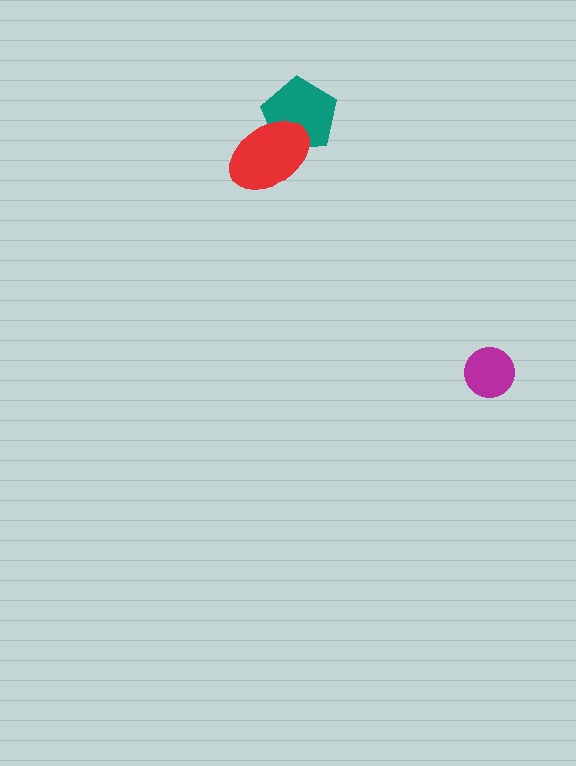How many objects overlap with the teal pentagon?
1 object overlaps with the teal pentagon.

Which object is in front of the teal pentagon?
The red ellipse is in front of the teal pentagon.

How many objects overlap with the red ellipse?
1 object overlaps with the red ellipse.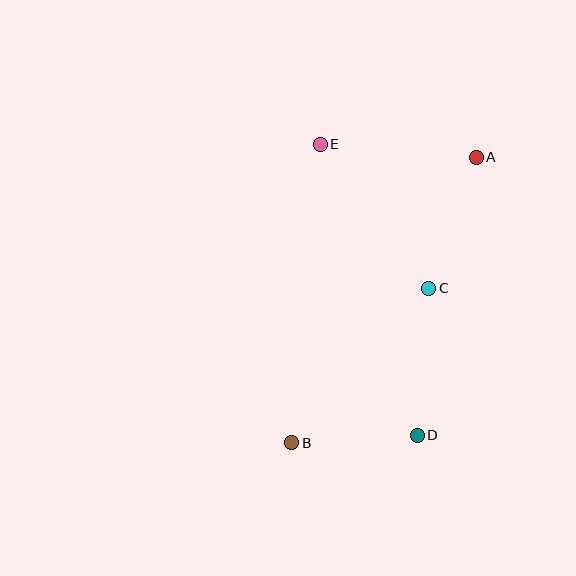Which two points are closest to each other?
Points B and D are closest to each other.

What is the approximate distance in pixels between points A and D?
The distance between A and D is approximately 284 pixels.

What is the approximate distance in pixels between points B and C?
The distance between B and C is approximately 207 pixels.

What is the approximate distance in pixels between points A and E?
The distance between A and E is approximately 157 pixels.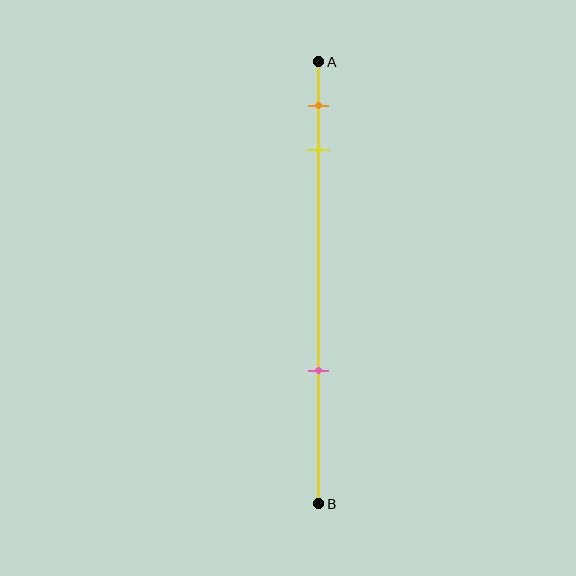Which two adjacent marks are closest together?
The orange and yellow marks are the closest adjacent pair.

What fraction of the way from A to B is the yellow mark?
The yellow mark is approximately 20% (0.2) of the way from A to B.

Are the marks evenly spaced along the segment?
No, the marks are not evenly spaced.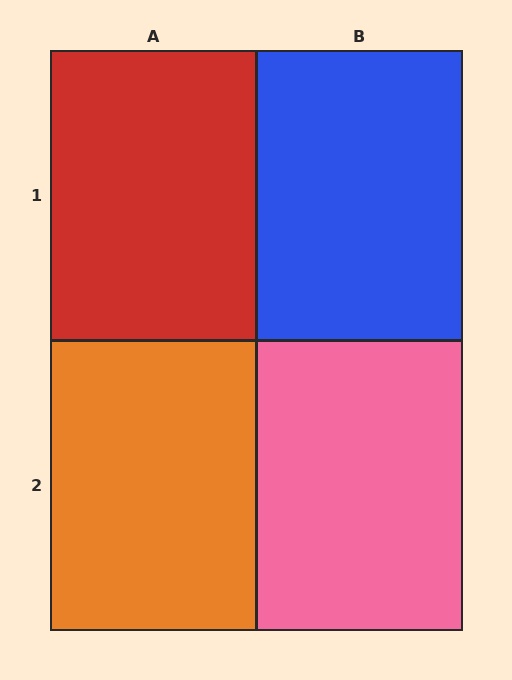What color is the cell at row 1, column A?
Red.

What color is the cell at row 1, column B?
Blue.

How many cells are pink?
1 cell is pink.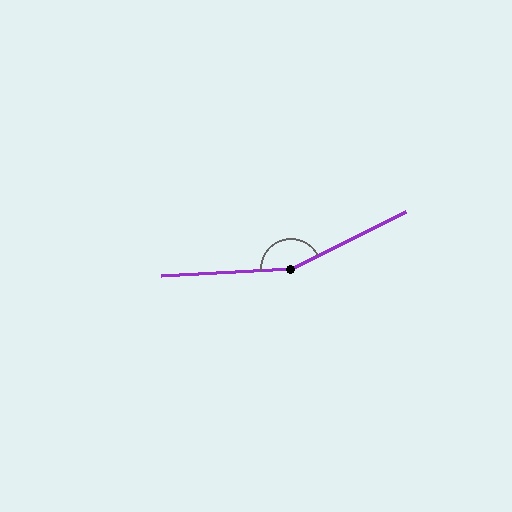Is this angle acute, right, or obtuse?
It is obtuse.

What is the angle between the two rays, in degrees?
Approximately 157 degrees.